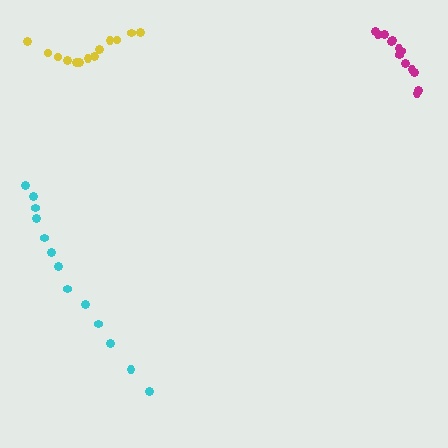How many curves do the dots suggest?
There are 3 distinct paths.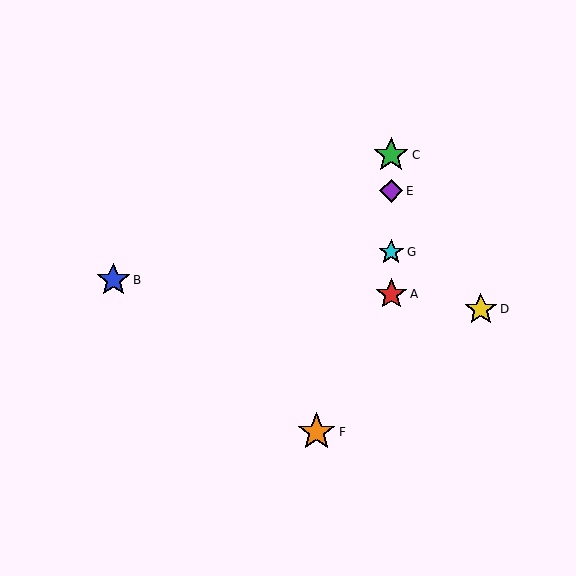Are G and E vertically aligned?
Yes, both are at x≈391.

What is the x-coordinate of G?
Object G is at x≈391.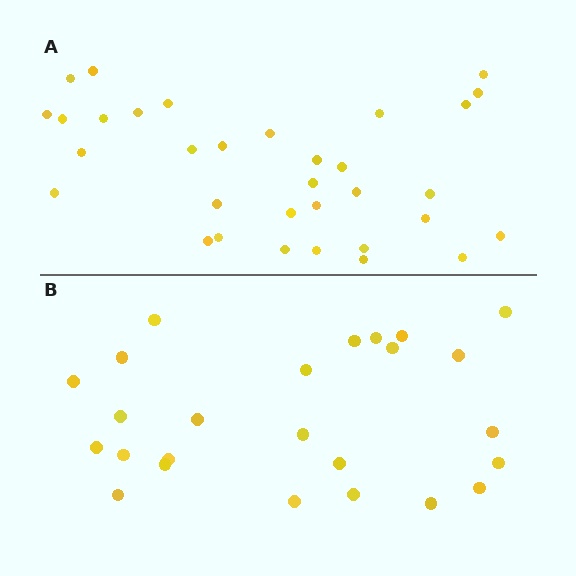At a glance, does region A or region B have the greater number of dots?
Region A (the top region) has more dots.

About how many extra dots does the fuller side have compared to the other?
Region A has roughly 8 or so more dots than region B.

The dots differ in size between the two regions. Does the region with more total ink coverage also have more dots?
No. Region B has more total ink coverage because its dots are larger, but region A actually contains more individual dots. Total area can be misleading — the number of items is what matters here.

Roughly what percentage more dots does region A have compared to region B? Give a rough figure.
About 30% more.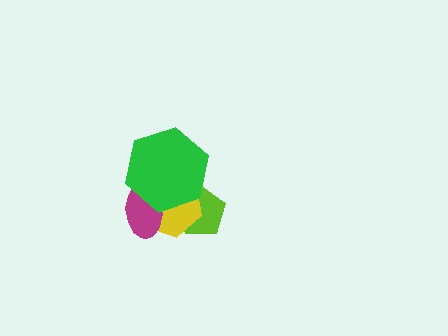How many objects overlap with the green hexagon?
3 objects overlap with the green hexagon.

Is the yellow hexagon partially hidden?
Yes, it is partially covered by another shape.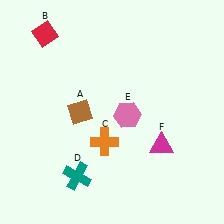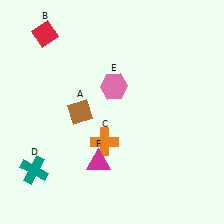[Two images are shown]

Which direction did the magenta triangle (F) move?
The magenta triangle (F) moved left.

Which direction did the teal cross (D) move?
The teal cross (D) moved left.